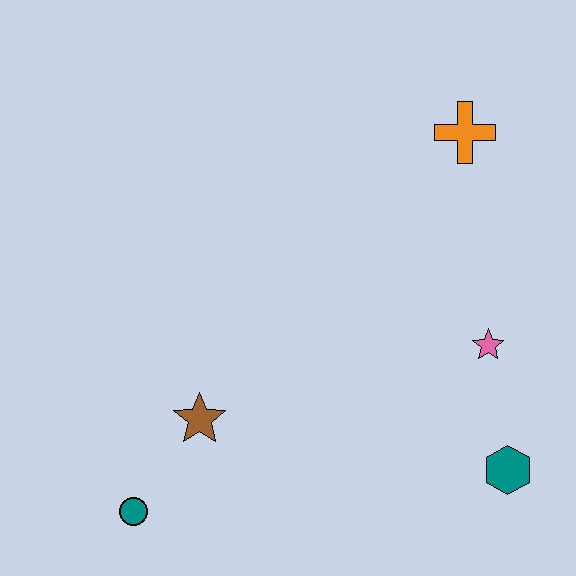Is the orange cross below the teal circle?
No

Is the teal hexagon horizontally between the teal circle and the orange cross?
No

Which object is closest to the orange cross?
The pink star is closest to the orange cross.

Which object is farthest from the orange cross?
The teal circle is farthest from the orange cross.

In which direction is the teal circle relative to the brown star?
The teal circle is below the brown star.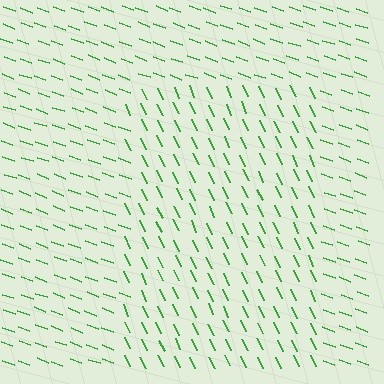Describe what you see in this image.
The image is filled with small green line segments. A rectangle region in the image has lines oriented differently from the surrounding lines, creating a visible texture boundary.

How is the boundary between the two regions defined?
The boundary is defined purely by a change in line orientation (approximately 45 degrees difference). All lines are the same color and thickness.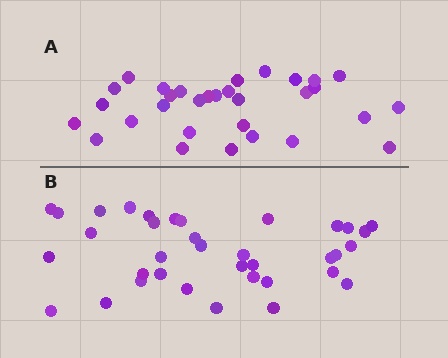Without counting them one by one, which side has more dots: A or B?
Region B (the bottom region) has more dots.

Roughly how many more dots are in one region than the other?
Region B has about 5 more dots than region A.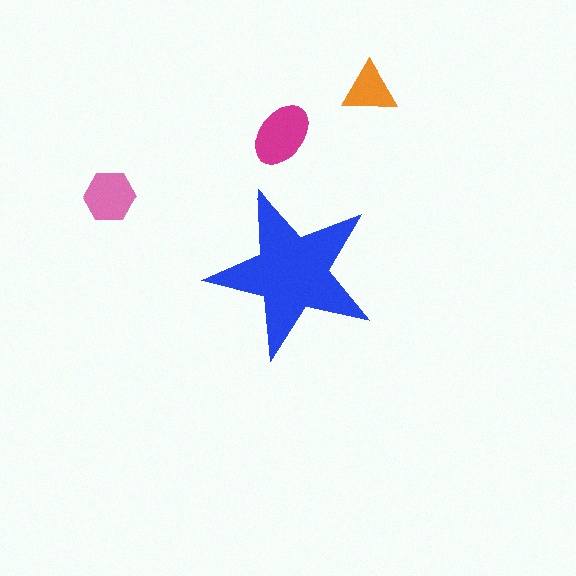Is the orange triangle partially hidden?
No, the orange triangle is fully visible.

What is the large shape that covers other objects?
A blue star.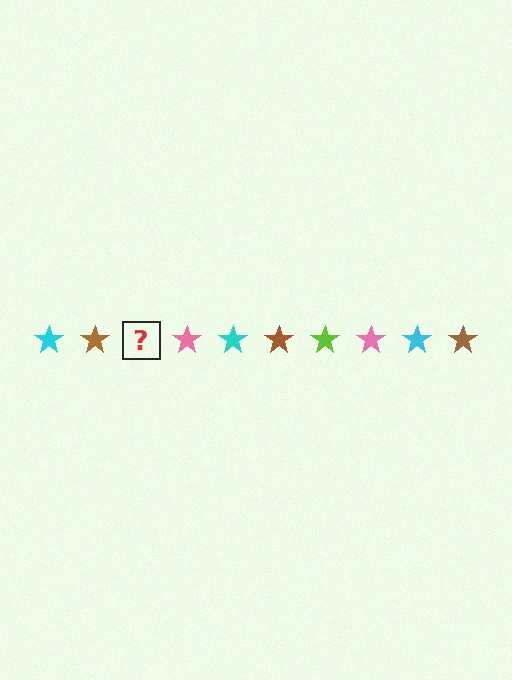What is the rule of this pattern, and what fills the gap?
The rule is that the pattern cycles through cyan, brown, lime, pink stars. The gap should be filled with a lime star.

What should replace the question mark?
The question mark should be replaced with a lime star.